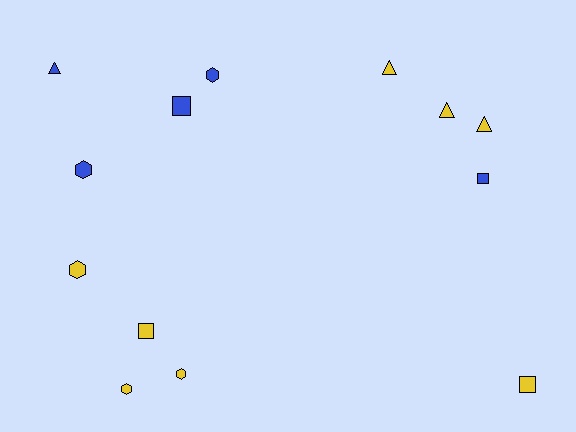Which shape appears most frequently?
Hexagon, with 5 objects.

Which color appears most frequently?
Yellow, with 8 objects.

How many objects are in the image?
There are 13 objects.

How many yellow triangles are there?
There are 3 yellow triangles.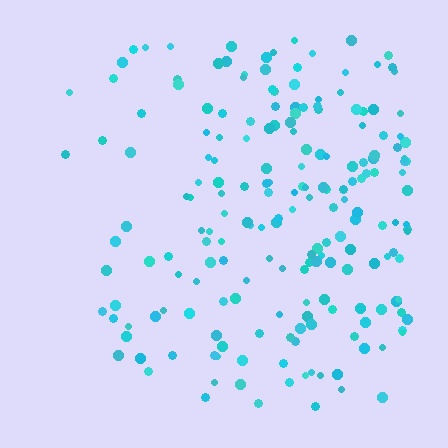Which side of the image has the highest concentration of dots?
The right.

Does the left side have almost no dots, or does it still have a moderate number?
Still a moderate number, just noticeably fewer than the right.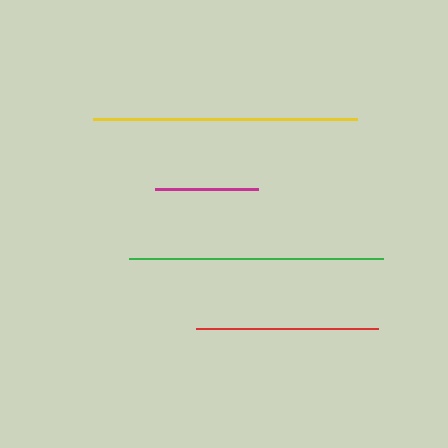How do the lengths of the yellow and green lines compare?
The yellow and green lines are approximately the same length.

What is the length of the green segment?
The green segment is approximately 254 pixels long.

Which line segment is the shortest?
The magenta line is the shortest at approximately 103 pixels.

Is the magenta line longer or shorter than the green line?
The green line is longer than the magenta line.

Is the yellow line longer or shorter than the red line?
The yellow line is longer than the red line.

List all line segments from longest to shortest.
From longest to shortest: yellow, green, red, magenta.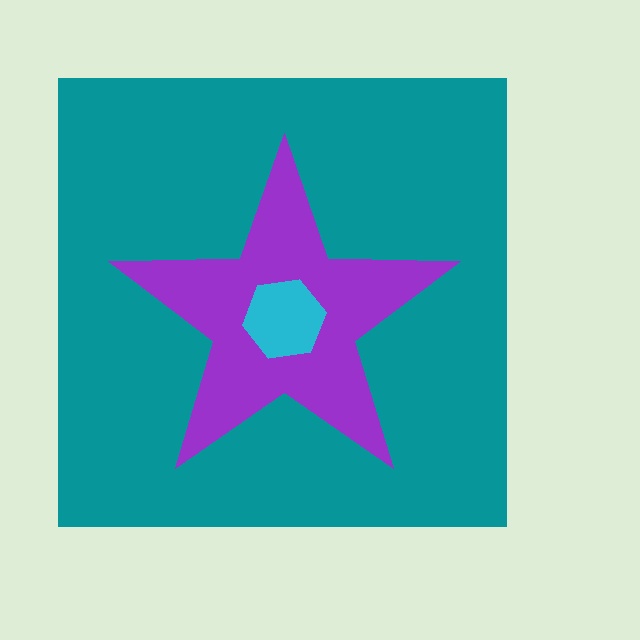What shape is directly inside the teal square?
The purple star.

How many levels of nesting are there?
3.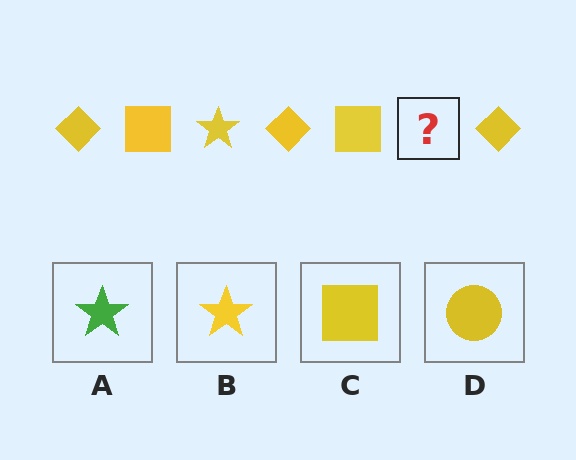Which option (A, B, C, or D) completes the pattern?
B.